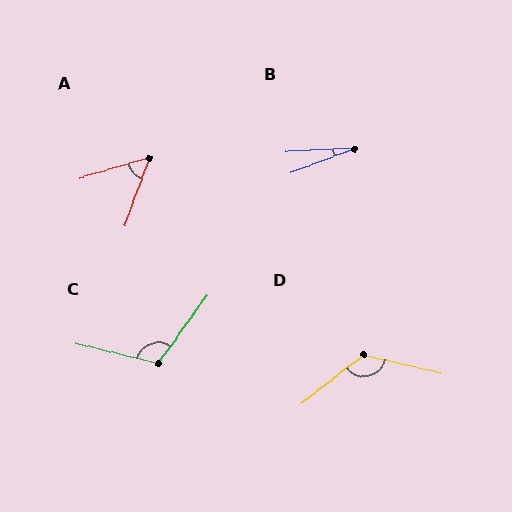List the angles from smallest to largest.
B (19°), A (54°), C (112°), D (129°).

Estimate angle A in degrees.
Approximately 54 degrees.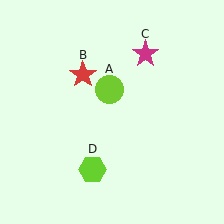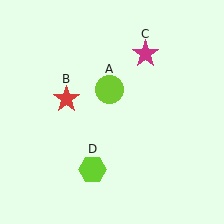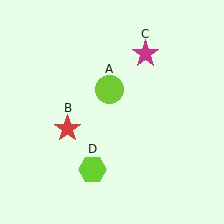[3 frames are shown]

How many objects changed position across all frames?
1 object changed position: red star (object B).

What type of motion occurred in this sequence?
The red star (object B) rotated counterclockwise around the center of the scene.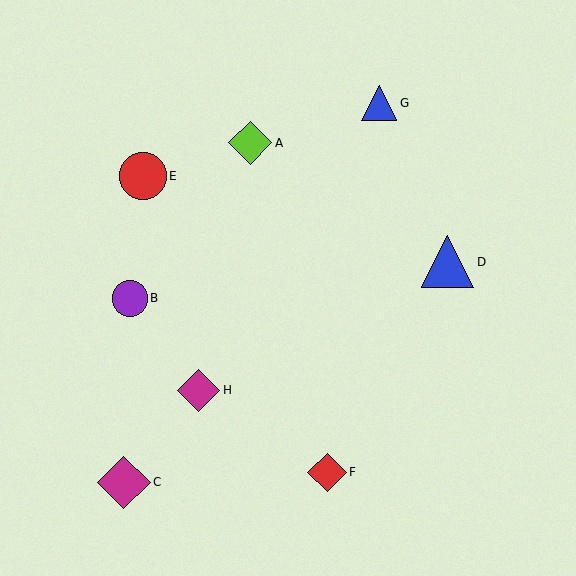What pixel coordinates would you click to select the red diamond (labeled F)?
Click at (327, 472) to select the red diamond F.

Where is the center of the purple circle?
The center of the purple circle is at (130, 298).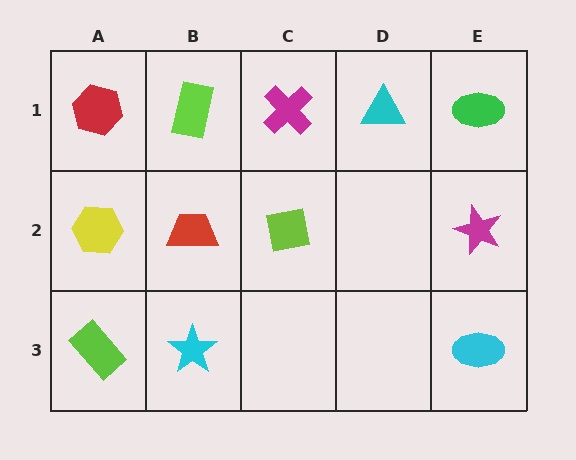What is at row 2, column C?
A lime square.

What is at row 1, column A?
A red hexagon.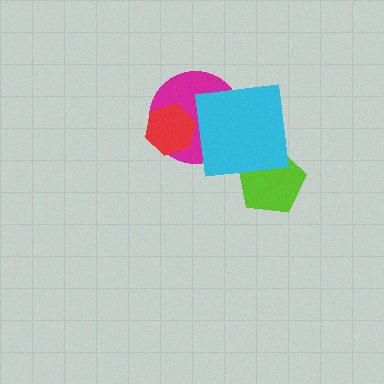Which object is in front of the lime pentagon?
The cyan square is in front of the lime pentagon.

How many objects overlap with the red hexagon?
1 object overlaps with the red hexagon.